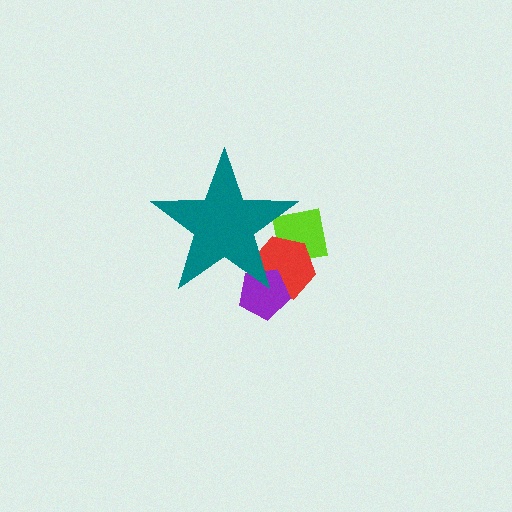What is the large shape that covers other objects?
A teal star.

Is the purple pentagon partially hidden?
Yes, the purple pentagon is partially hidden behind the teal star.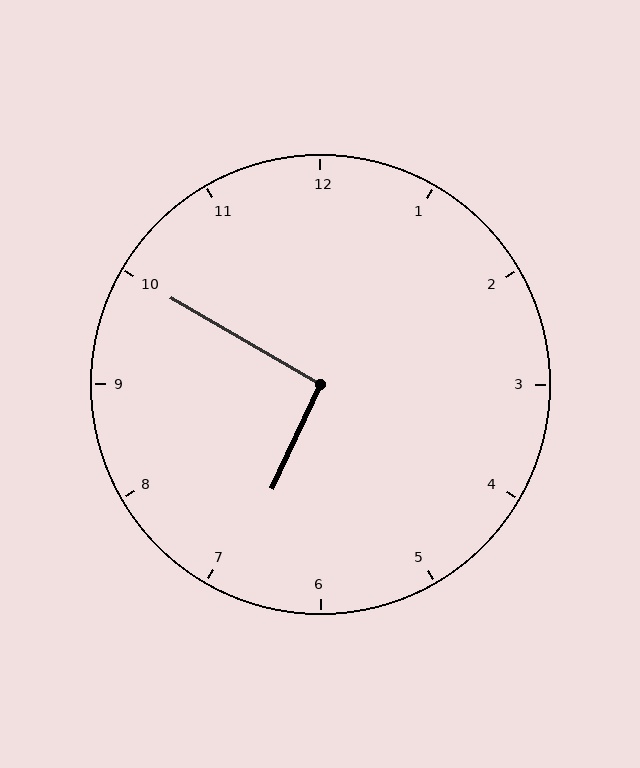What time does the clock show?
6:50.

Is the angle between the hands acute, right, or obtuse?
It is right.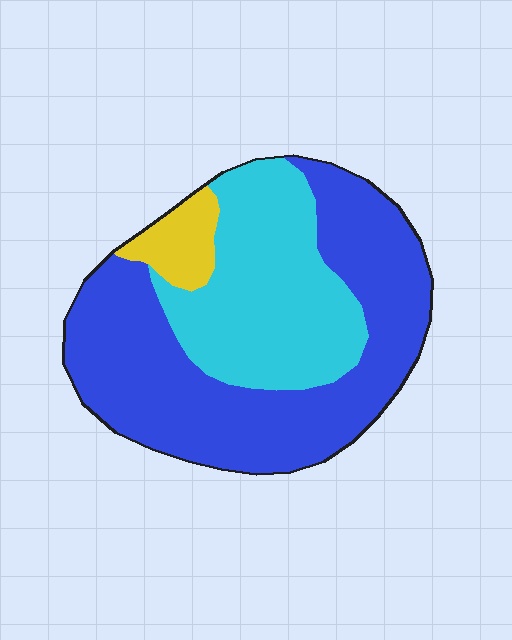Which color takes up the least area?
Yellow, at roughly 5%.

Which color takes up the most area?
Blue, at roughly 60%.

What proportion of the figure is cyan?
Cyan covers around 35% of the figure.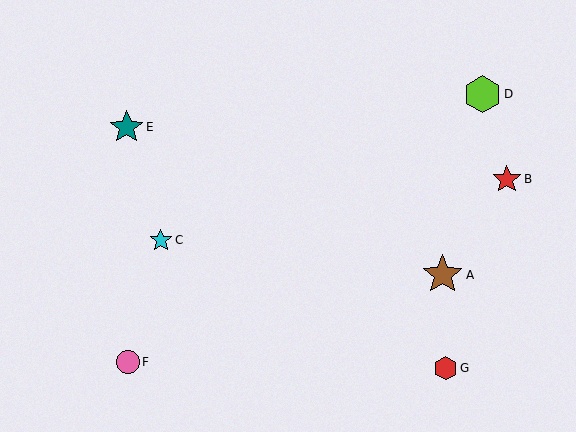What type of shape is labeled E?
Shape E is a teal star.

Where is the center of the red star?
The center of the red star is at (507, 179).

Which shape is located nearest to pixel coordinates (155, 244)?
The cyan star (labeled C) at (161, 240) is nearest to that location.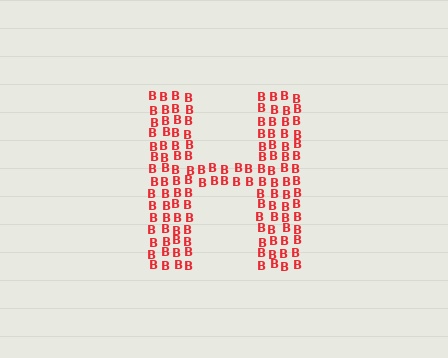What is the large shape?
The large shape is the letter H.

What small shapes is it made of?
It is made of small letter B's.